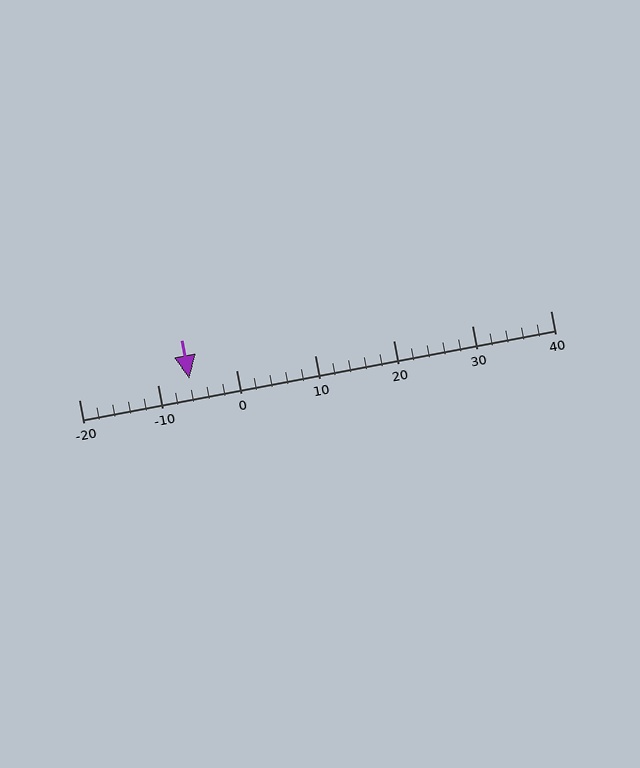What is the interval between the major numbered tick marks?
The major tick marks are spaced 10 units apart.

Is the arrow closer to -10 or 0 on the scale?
The arrow is closer to -10.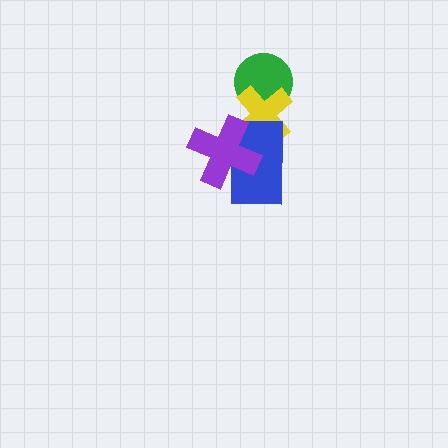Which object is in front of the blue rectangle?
The purple cross is in front of the blue rectangle.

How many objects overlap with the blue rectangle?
2 objects overlap with the blue rectangle.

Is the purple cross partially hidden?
No, no other shape covers it.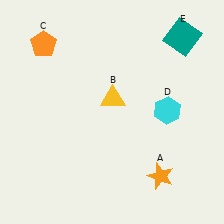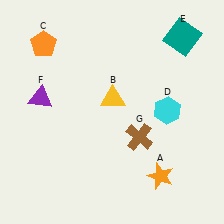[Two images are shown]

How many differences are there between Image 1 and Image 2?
There are 2 differences between the two images.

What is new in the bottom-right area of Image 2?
A brown cross (G) was added in the bottom-right area of Image 2.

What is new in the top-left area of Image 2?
A purple triangle (F) was added in the top-left area of Image 2.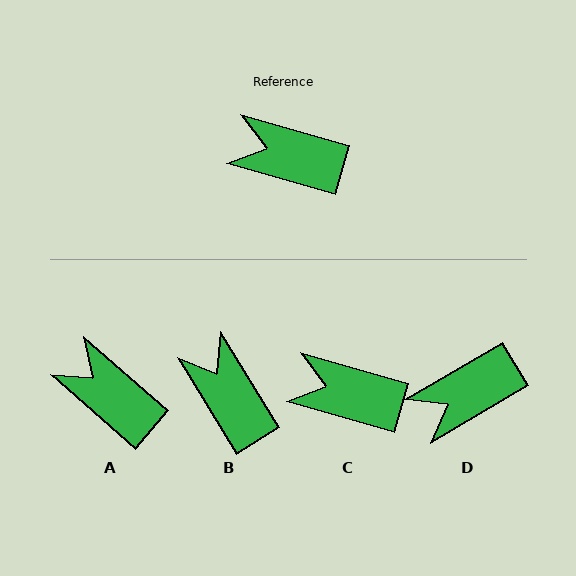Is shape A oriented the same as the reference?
No, it is off by about 25 degrees.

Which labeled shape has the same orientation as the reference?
C.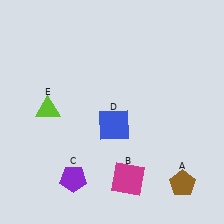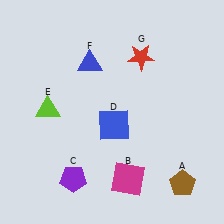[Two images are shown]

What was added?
A blue triangle (F), a red star (G) were added in Image 2.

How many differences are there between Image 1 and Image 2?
There are 2 differences between the two images.